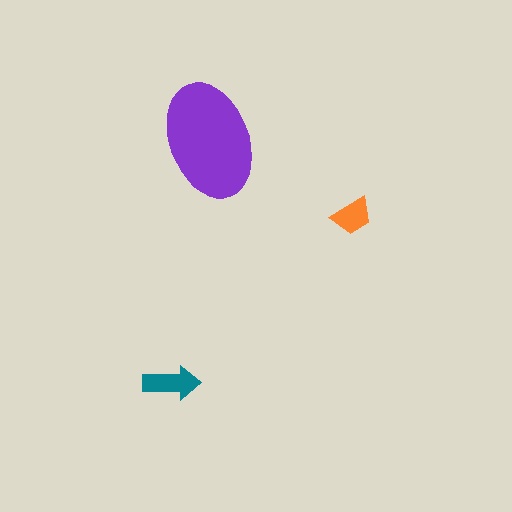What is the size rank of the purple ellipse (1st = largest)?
1st.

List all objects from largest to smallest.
The purple ellipse, the teal arrow, the orange trapezoid.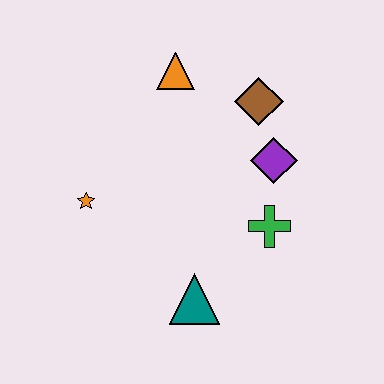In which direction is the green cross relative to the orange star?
The green cross is to the right of the orange star.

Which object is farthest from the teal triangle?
The orange triangle is farthest from the teal triangle.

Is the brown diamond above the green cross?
Yes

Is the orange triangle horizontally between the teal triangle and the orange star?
Yes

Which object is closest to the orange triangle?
The brown diamond is closest to the orange triangle.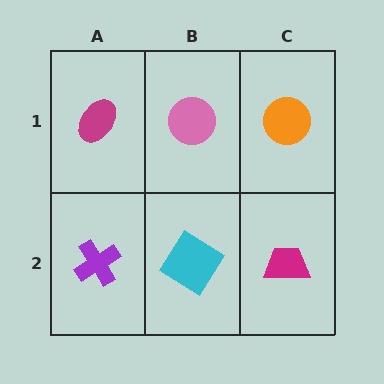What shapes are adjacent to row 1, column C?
A magenta trapezoid (row 2, column C), a pink circle (row 1, column B).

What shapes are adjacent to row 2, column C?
An orange circle (row 1, column C), a cyan diamond (row 2, column B).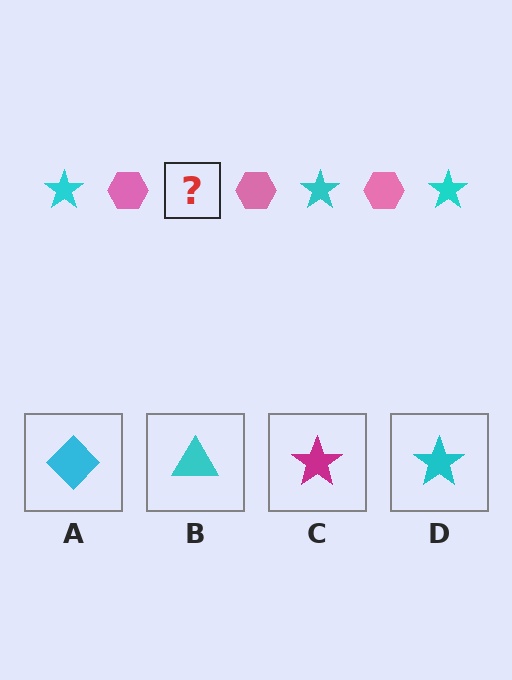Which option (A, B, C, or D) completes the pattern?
D.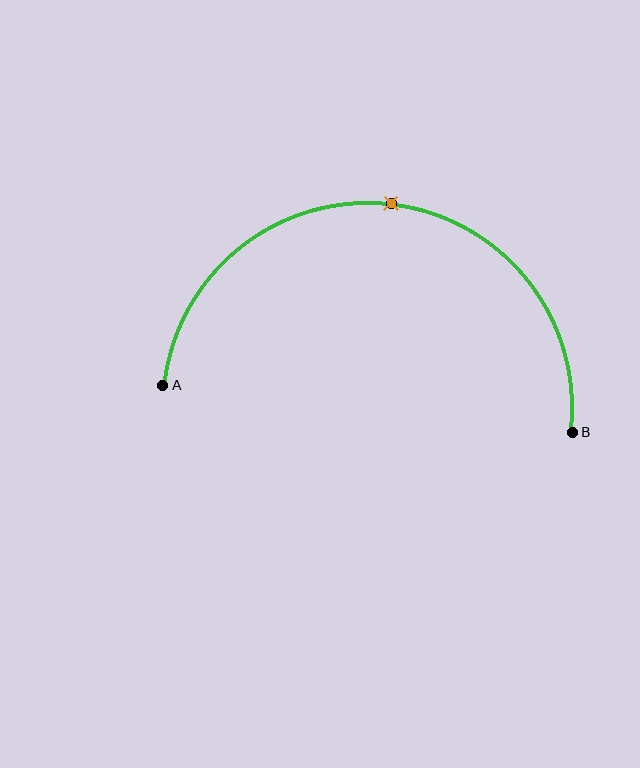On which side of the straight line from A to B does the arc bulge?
The arc bulges above the straight line connecting A and B.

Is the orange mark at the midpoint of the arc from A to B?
Yes. The orange mark lies on the arc at equal arc-length from both A and B — it is the arc midpoint.